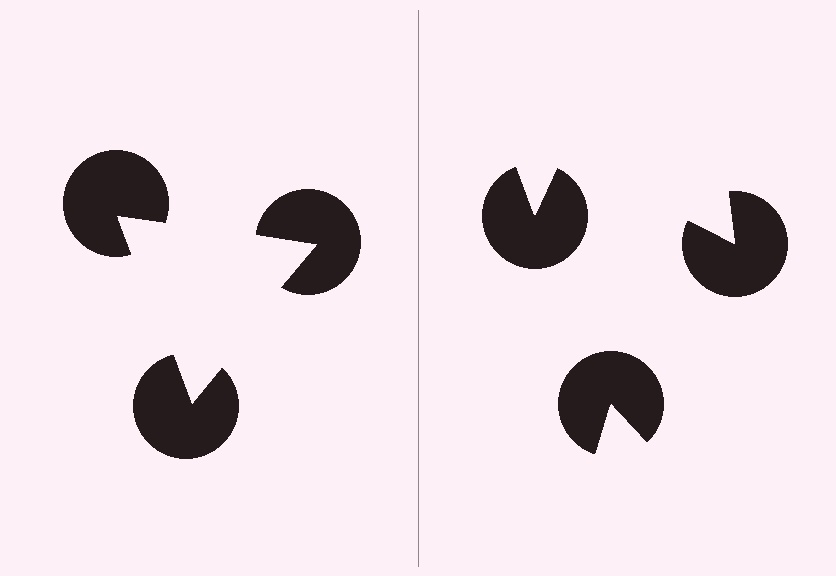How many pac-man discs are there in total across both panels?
6 — 3 on each side.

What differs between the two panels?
The pac-man discs are positioned identically on both sides; only the wedge orientations differ. On the left they align to a triangle; on the right they are misaligned.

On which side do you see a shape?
An illusory triangle appears on the left side. On the right side the wedge cuts are rotated, so no coherent shape forms.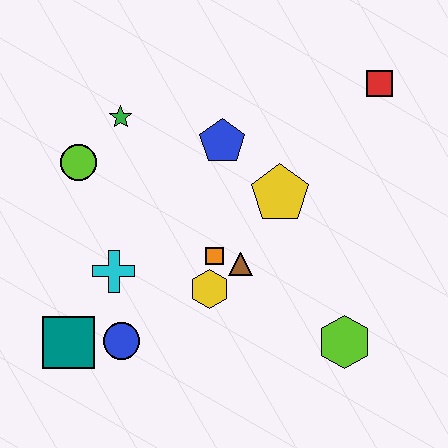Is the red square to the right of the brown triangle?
Yes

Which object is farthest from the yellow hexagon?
The red square is farthest from the yellow hexagon.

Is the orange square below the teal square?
No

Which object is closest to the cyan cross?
The blue circle is closest to the cyan cross.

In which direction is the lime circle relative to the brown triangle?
The lime circle is to the left of the brown triangle.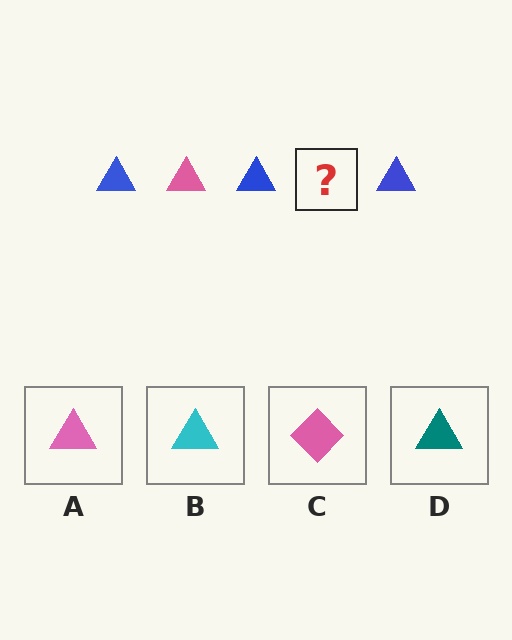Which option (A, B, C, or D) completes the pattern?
A.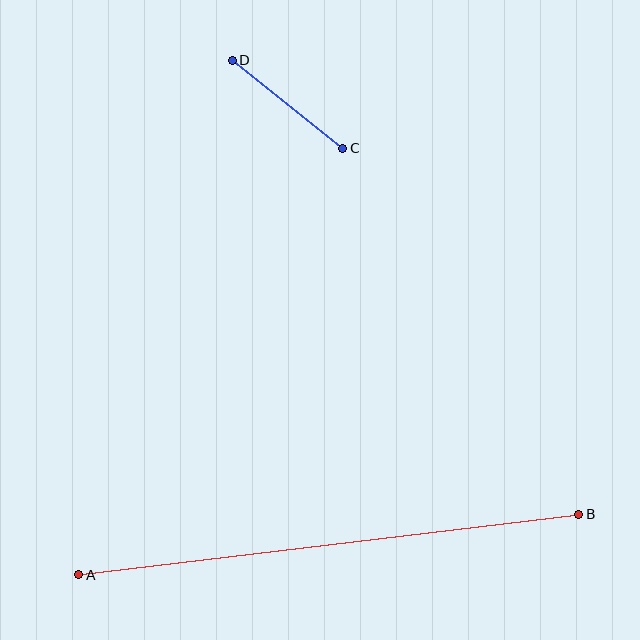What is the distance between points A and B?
The distance is approximately 504 pixels.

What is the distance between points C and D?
The distance is approximately 141 pixels.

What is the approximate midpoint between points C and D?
The midpoint is at approximately (287, 104) pixels.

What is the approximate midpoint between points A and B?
The midpoint is at approximately (329, 545) pixels.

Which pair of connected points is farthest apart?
Points A and B are farthest apart.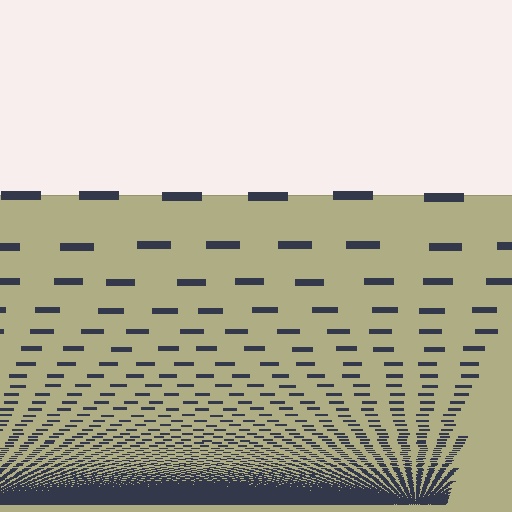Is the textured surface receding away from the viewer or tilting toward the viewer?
The surface appears to tilt toward the viewer. Texture elements get larger and sparser toward the top.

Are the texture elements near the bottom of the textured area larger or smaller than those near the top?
Smaller. The gradient is inverted — elements near the bottom are smaller and denser.